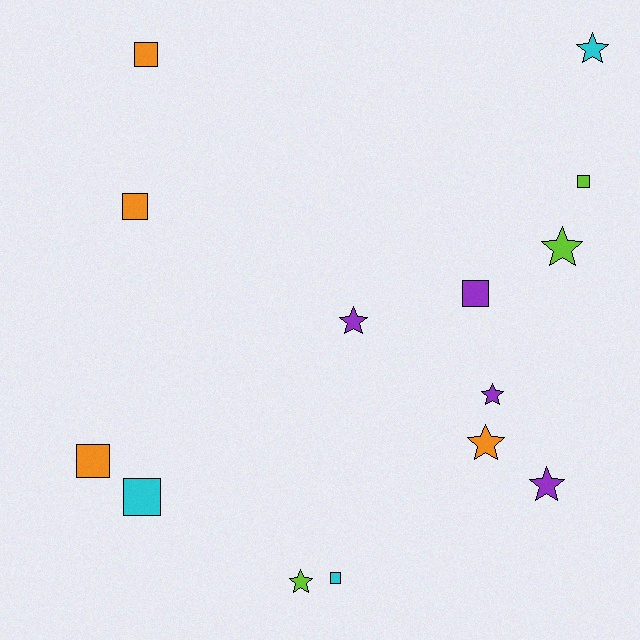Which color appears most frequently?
Orange, with 4 objects.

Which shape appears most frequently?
Square, with 7 objects.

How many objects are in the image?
There are 14 objects.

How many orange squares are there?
There are 3 orange squares.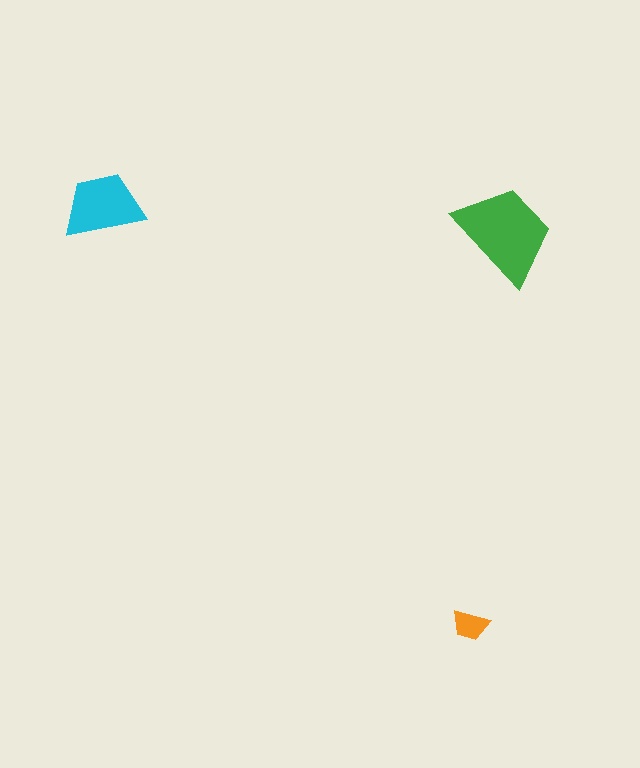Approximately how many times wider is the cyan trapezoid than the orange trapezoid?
About 2 times wider.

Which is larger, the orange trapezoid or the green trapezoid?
The green one.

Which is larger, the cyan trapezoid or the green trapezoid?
The green one.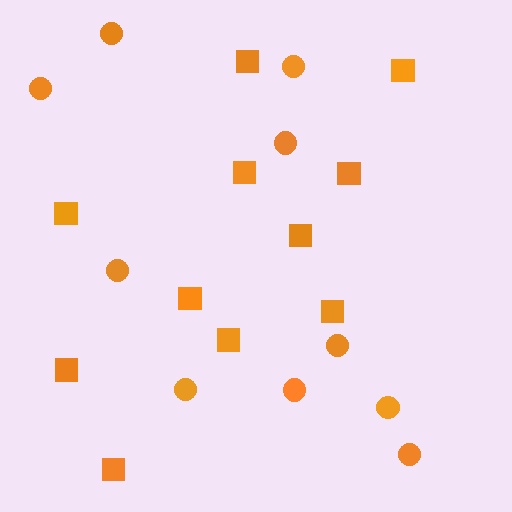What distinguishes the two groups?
There are 2 groups: one group of circles (10) and one group of squares (11).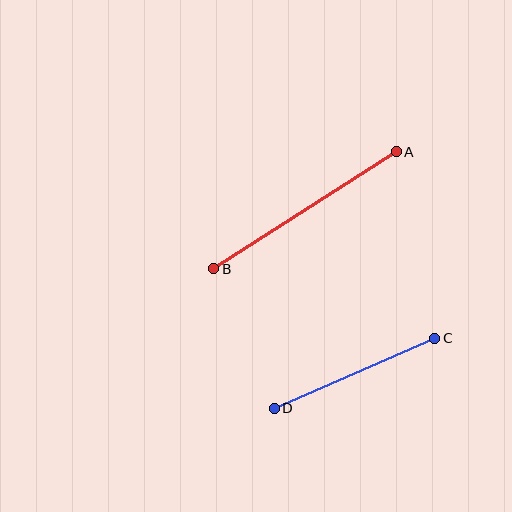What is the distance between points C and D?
The distance is approximately 175 pixels.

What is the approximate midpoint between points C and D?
The midpoint is at approximately (354, 373) pixels.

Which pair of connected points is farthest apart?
Points A and B are farthest apart.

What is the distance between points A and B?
The distance is approximately 217 pixels.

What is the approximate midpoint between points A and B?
The midpoint is at approximately (305, 210) pixels.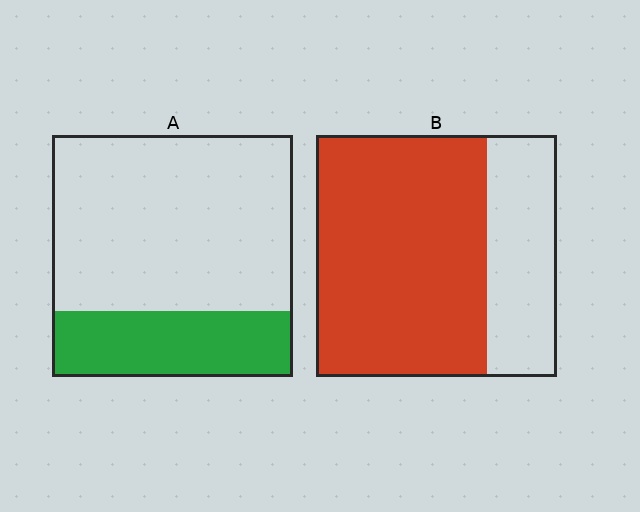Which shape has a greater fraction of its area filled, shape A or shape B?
Shape B.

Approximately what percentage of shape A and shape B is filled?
A is approximately 25% and B is approximately 70%.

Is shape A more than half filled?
No.